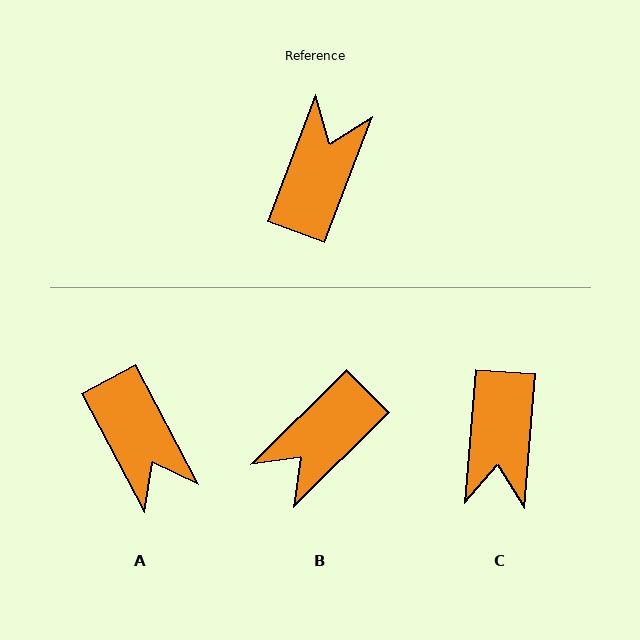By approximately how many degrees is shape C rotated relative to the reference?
Approximately 164 degrees clockwise.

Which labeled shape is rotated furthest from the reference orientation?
C, about 164 degrees away.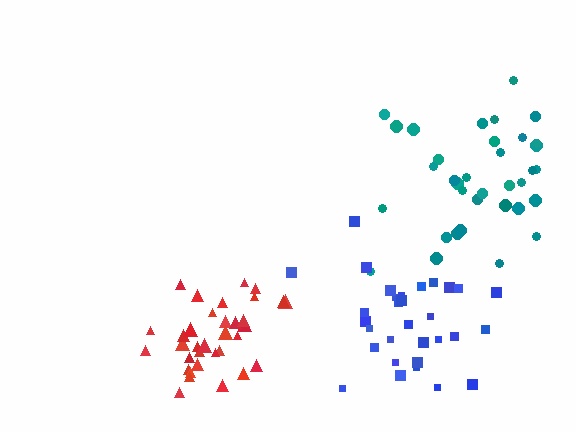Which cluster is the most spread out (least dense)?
Teal.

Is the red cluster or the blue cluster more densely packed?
Red.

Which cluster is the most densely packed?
Red.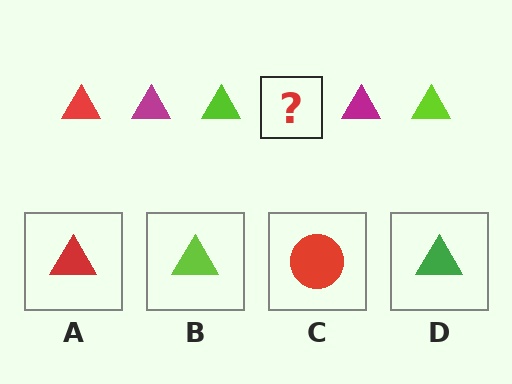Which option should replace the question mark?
Option A.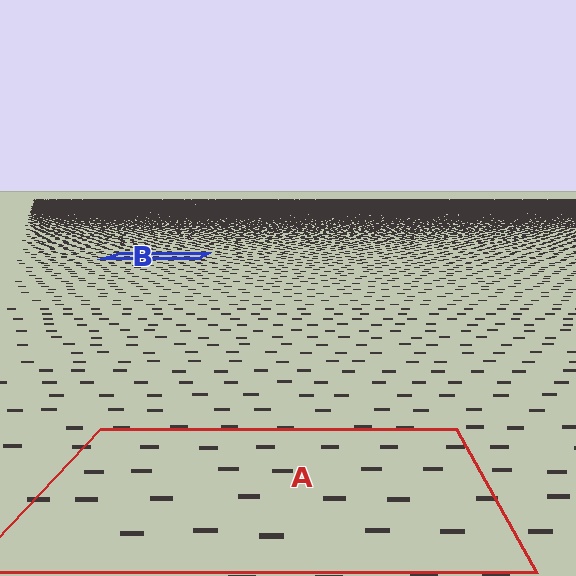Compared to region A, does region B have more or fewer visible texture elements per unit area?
Region B has more texture elements per unit area — they are packed more densely because it is farther away.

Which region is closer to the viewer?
Region A is closer. The texture elements there are larger and more spread out.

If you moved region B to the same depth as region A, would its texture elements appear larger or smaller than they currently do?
They would appear larger. At a closer depth, the same texture elements are projected at a bigger on-screen size.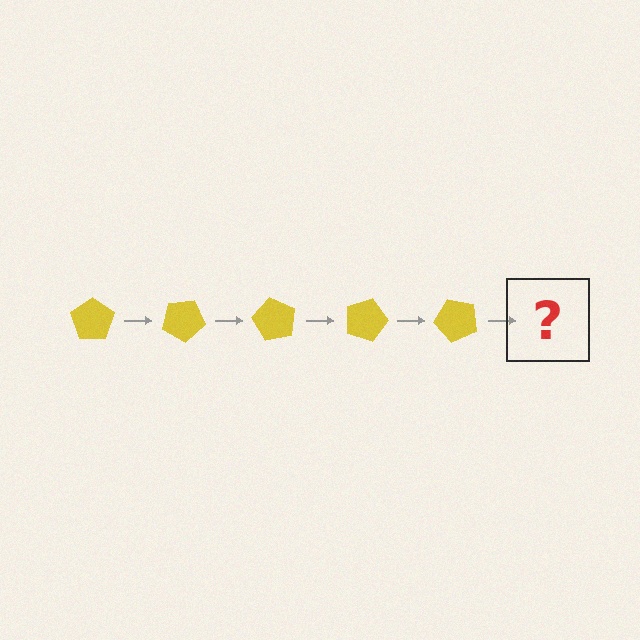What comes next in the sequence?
The next element should be a yellow pentagon rotated 150 degrees.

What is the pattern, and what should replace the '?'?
The pattern is that the pentagon rotates 30 degrees each step. The '?' should be a yellow pentagon rotated 150 degrees.